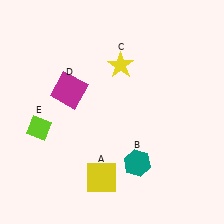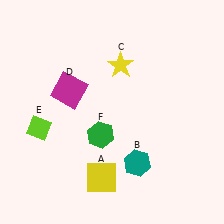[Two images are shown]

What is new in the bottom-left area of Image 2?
A green hexagon (F) was added in the bottom-left area of Image 2.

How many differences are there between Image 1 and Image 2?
There is 1 difference between the two images.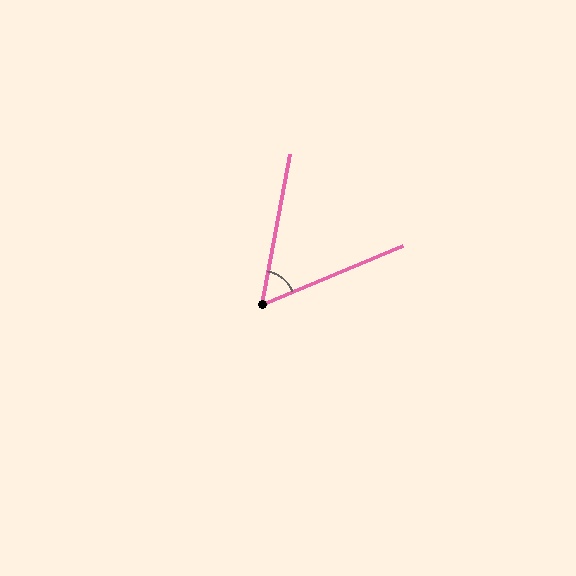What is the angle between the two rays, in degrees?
Approximately 56 degrees.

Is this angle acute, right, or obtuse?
It is acute.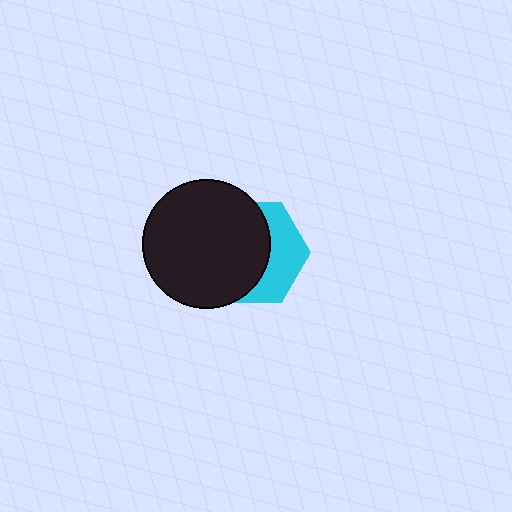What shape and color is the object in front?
The object in front is a black circle.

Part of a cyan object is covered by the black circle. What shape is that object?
It is a hexagon.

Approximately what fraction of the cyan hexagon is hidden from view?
Roughly 62% of the cyan hexagon is hidden behind the black circle.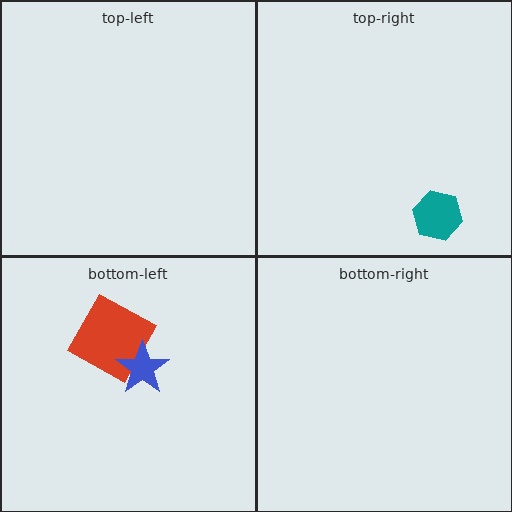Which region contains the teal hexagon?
The top-right region.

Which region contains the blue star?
The bottom-left region.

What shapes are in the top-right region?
The teal hexagon.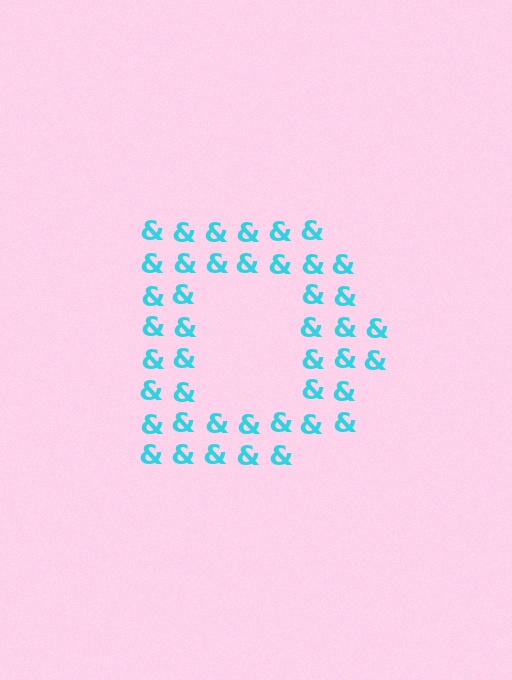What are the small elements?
The small elements are ampersands.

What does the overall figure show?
The overall figure shows the letter D.